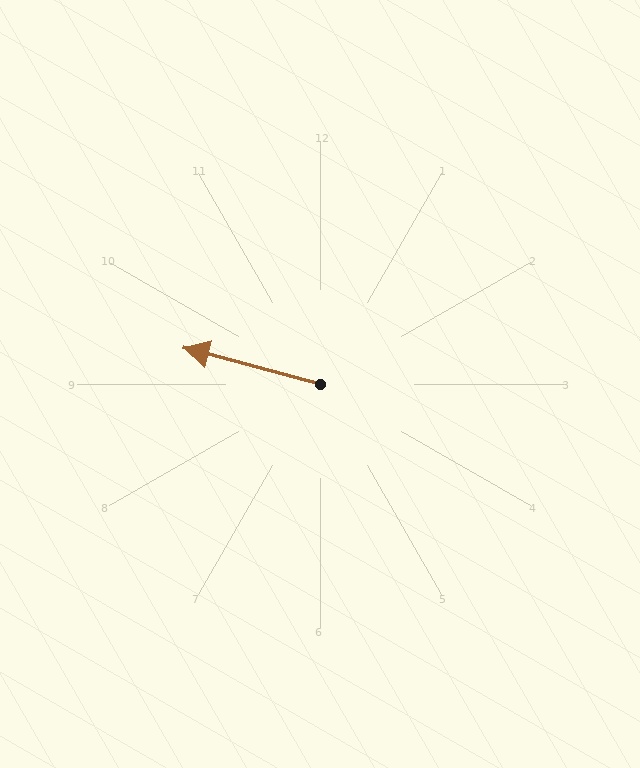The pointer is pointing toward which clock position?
Roughly 9 o'clock.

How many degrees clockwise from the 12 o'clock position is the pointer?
Approximately 285 degrees.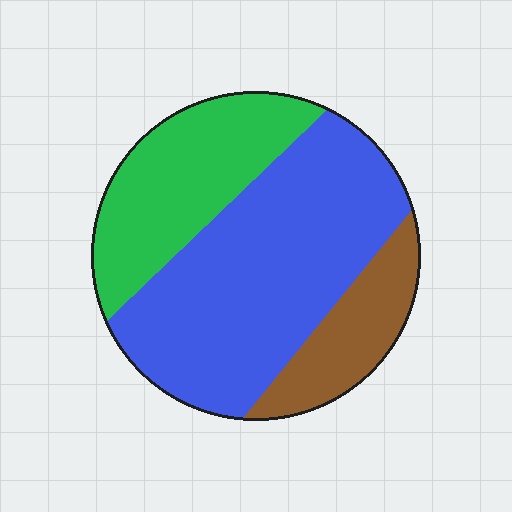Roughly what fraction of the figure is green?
Green takes up about one quarter (1/4) of the figure.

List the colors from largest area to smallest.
From largest to smallest: blue, green, brown.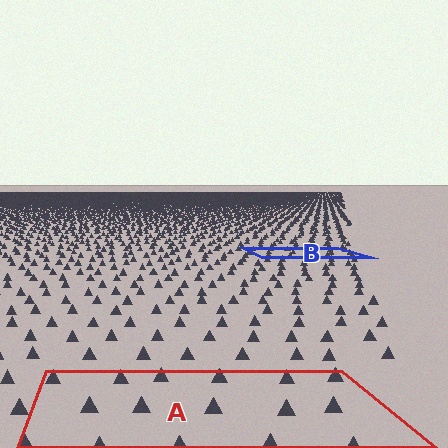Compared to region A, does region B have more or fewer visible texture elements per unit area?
Region B has more texture elements per unit area — they are packed more densely because it is farther away.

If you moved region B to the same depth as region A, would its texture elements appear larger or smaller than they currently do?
They would appear larger. At a closer depth, the same texture elements are projected at a bigger on-screen size.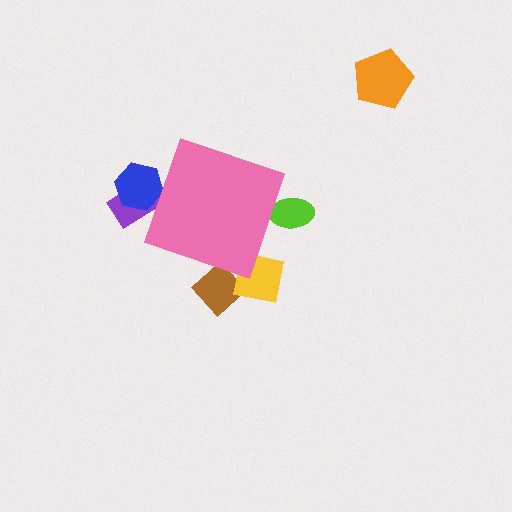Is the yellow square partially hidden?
Yes, the yellow square is partially hidden behind the pink diamond.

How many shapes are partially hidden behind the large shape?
5 shapes are partially hidden.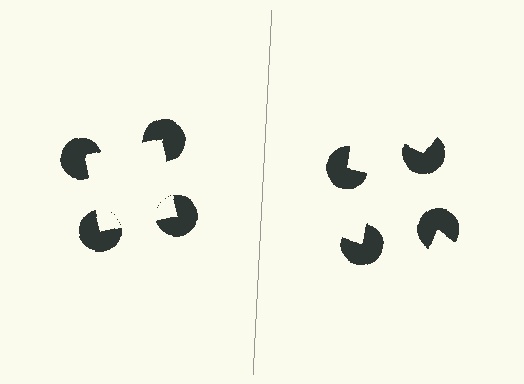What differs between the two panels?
The pac-man discs are positioned identically on both sides; only the wedge orientations differ. On the left they align to a square; on the right they are misaligned.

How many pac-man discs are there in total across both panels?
8 — 4 on each side.